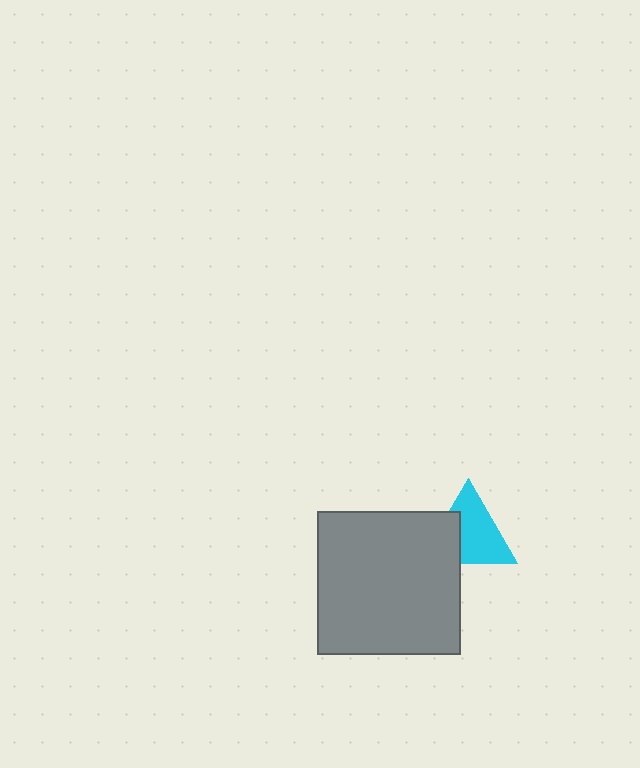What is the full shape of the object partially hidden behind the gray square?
The partially hidden object is a cyan triangle.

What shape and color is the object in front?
The object in front is a gray square.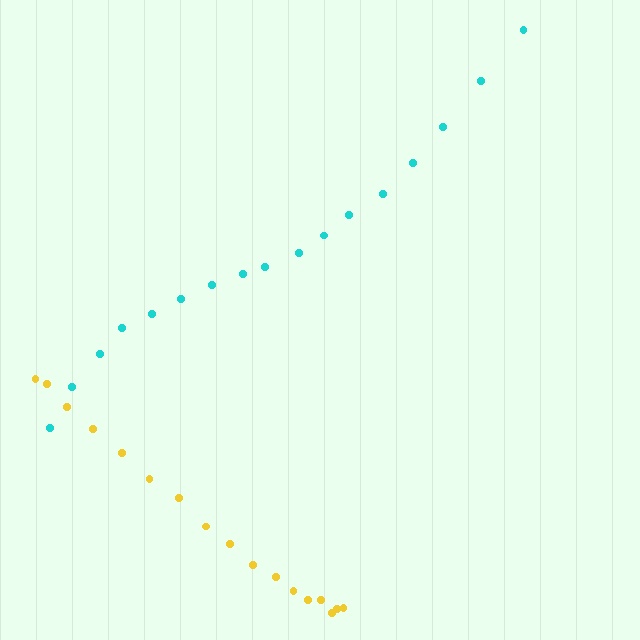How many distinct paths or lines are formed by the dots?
There are 2 distinct paths.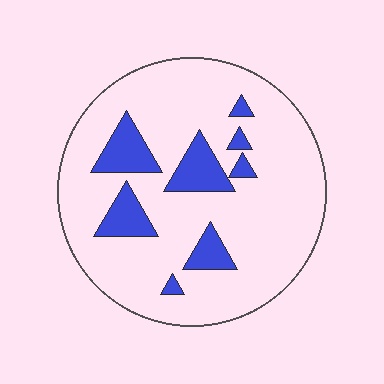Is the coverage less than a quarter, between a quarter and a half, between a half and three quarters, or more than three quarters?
Less than a quarter.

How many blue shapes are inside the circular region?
8.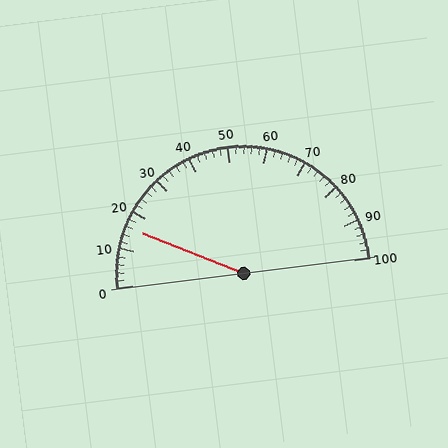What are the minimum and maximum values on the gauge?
The gauge ranges from 0 to 100.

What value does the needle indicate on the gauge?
The needle indicates approximately 16.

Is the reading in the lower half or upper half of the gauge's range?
The reading is in the lower half of the range (0 to 100).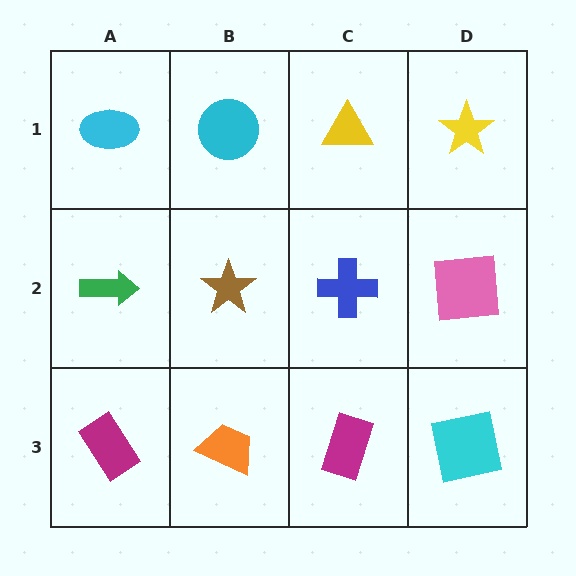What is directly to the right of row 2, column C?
A pink square.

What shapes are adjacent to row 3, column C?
A blue cross (row 2, column C), an orange trapezoid (row 3, column B), a cyan square (row 3, column D).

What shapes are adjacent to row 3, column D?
A pink square (row 2, column D), a magenta rectangle (row 3, column C).